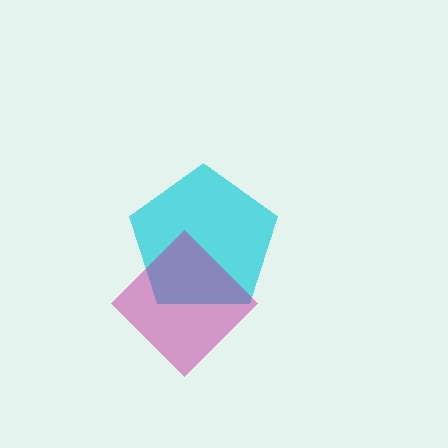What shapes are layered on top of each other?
The layered shapes are: a cyan pentagon, a magenta diamond.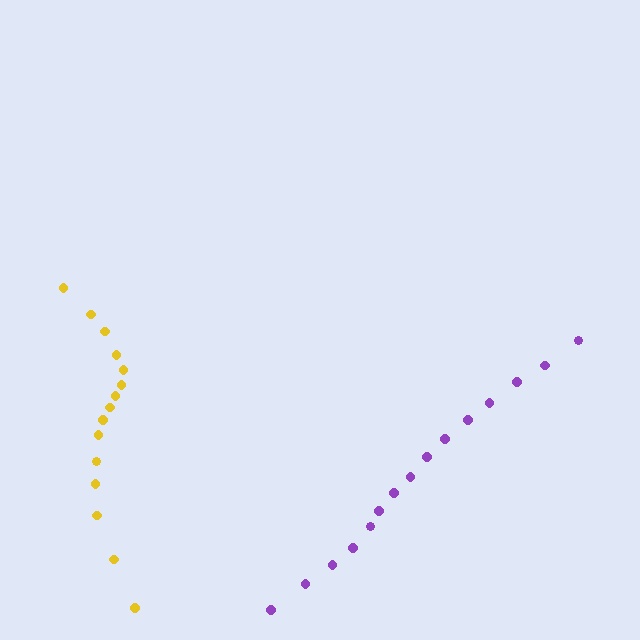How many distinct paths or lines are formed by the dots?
There are 2 distinct paths.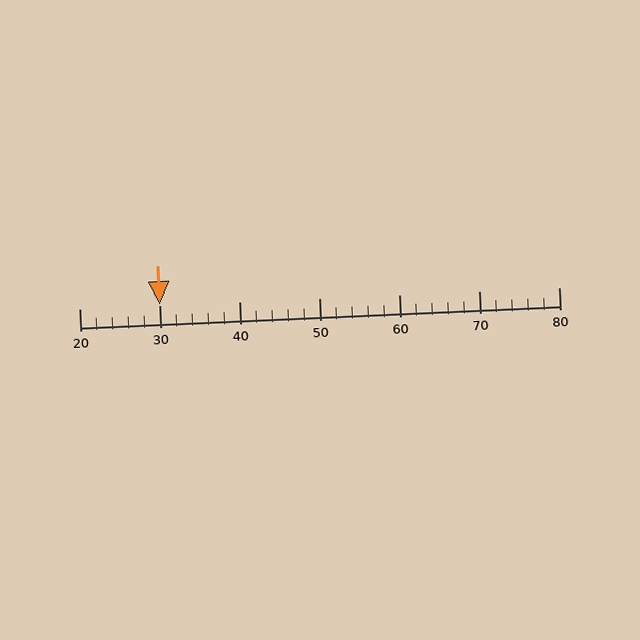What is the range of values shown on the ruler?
The ruler shows values from 20 to 80.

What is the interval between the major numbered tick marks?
The major tick marks are spaced 10 units apart.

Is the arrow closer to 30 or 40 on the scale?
The arrow is closer to 30.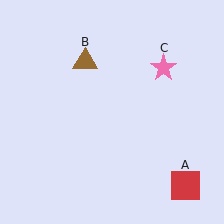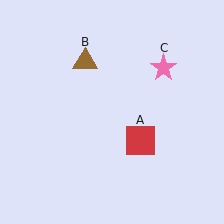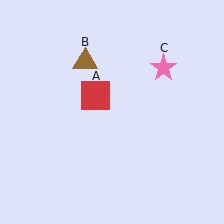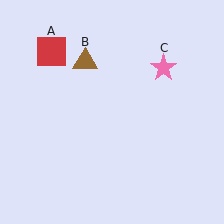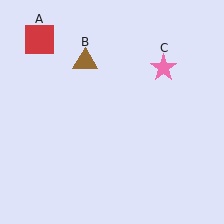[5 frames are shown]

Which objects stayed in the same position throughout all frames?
Brown triangle (object B) and pink star (object C) remained stationary.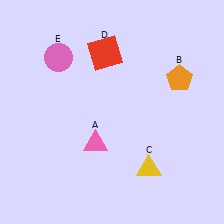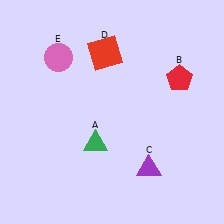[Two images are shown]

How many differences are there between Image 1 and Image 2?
There are 3 differences between the two images.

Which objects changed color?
A changed from pink to green. B changed from orange to red. C changed from yellow to purple.